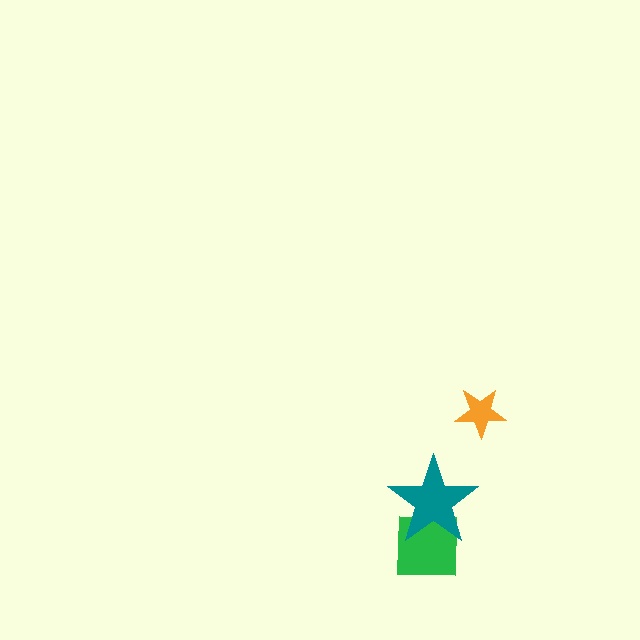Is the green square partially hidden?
Yes, it is partially covered by another shape.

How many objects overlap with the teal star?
1 object overlaps with the teal star.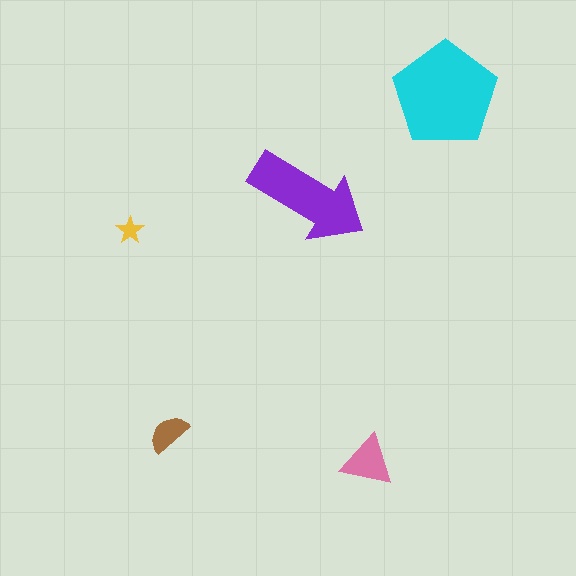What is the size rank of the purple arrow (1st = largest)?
2nd.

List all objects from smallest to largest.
The yellow star, the brown semicircle, the pink triangle, the purple arrow, the cyan pentagon.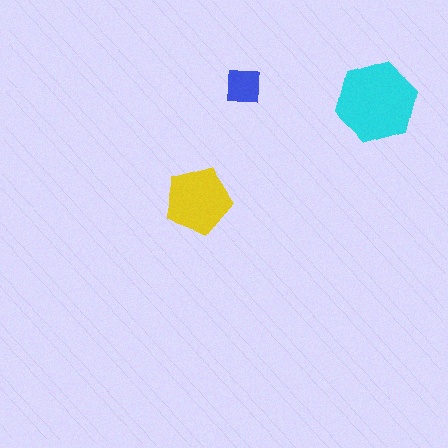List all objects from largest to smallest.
The cyan hexagon, the yellow pentagon, the blue square.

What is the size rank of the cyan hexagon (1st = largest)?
1st.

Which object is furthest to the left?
The yellow pentagon is leftmost.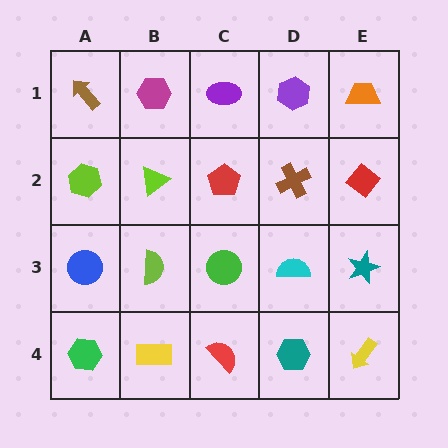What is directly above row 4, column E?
A teal star.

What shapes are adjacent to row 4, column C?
A green circle (row 3, column C), a yellow rectangle (row 4, column B), a teal hexagon (row 4, column D).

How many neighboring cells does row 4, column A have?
2.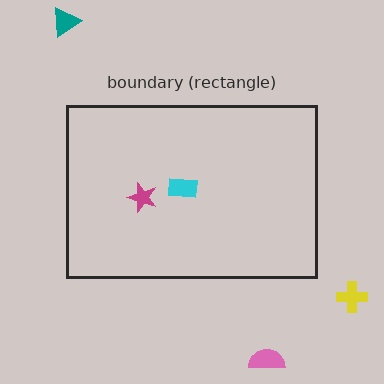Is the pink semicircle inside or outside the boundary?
Outside.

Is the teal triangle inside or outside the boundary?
Outside.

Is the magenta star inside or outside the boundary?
Inside.